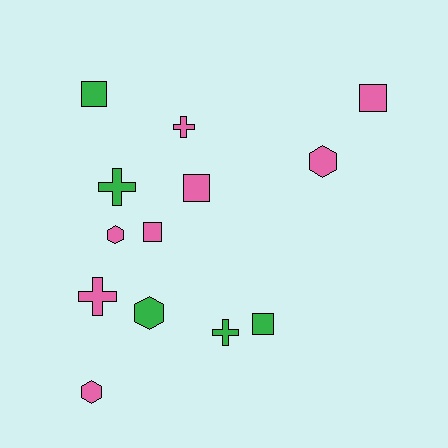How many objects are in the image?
There are 13 objects.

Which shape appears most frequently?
Square, with 5 objects.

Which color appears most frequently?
Pink, with 8 objects.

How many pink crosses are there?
There are 2 pink crosses.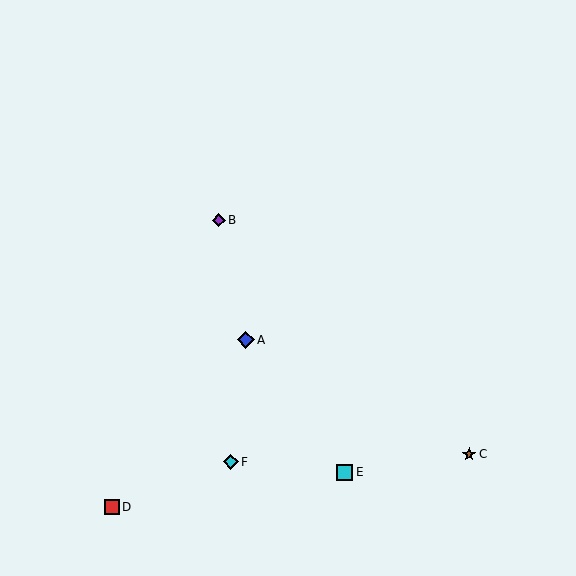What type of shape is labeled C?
Shape C is a brown star.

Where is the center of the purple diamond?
The center of the purple diamond is at (219, 220).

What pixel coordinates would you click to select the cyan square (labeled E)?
Click at (345, 472) to select the cyan square E.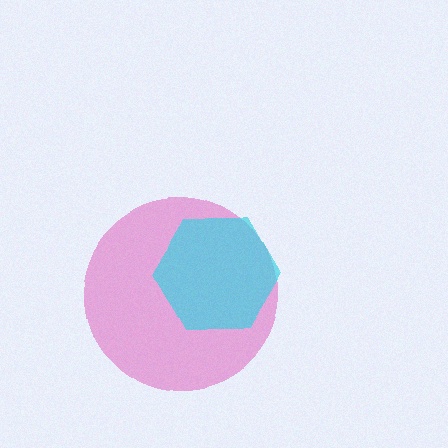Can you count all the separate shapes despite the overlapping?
Yes, there are 2 separate shapes.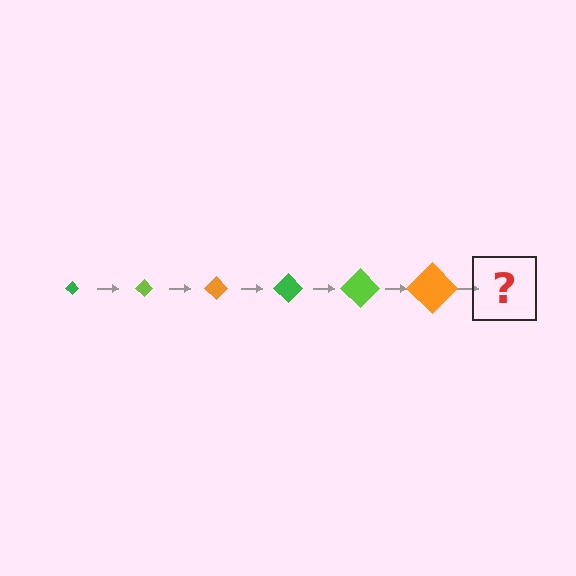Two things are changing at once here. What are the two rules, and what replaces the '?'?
The two rules are that the diamond grows larger each step and the color cycles through green, lime, and orange. The '?' should be a green diamond, larger than the previous one.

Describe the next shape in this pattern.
It should be a green diamond, larger than the previous one.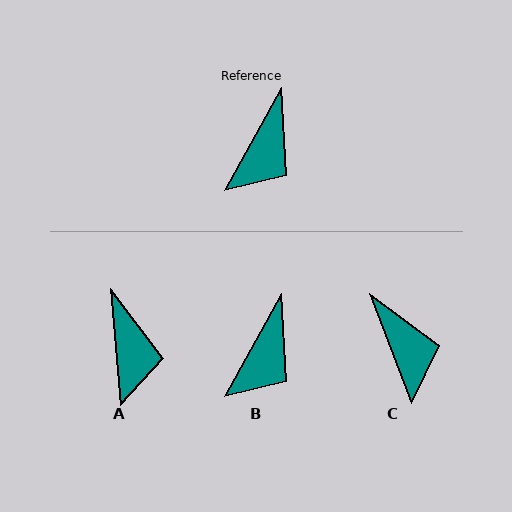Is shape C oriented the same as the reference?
No, it is off by about 50 degrees.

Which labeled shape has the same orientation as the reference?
B.